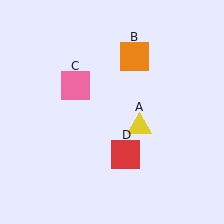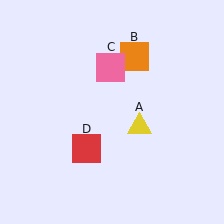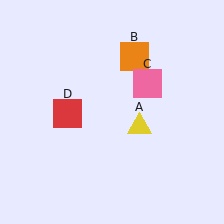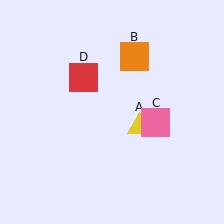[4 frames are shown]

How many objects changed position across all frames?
2 objects changed position: pink square (object C), red square (object D).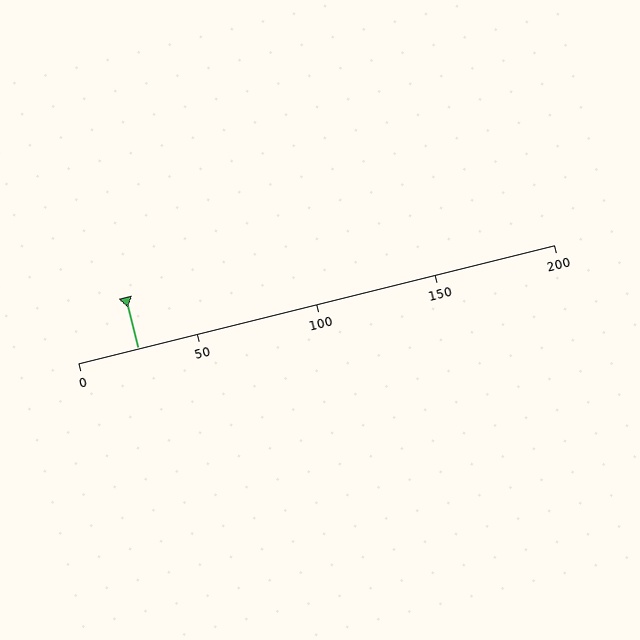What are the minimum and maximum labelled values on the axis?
The axis runs from 0 to 200.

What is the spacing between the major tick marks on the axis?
The major ticks are spaced 50 apart.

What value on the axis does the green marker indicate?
The marker indicates approximately 25.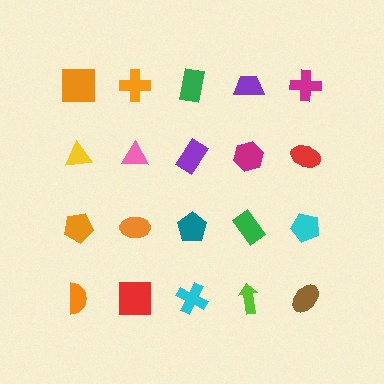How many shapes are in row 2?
5 shapes.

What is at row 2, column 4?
A magenta hexagon.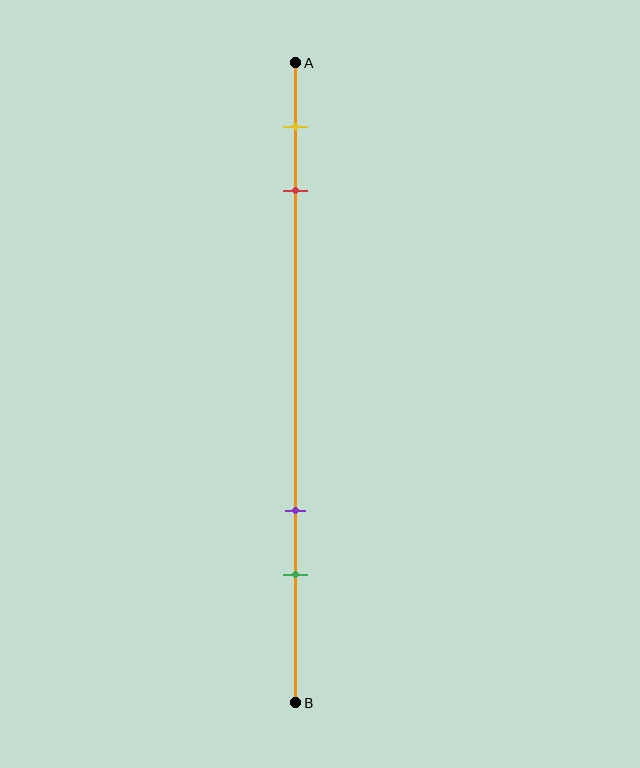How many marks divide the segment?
There are 4 marks dividing the segment.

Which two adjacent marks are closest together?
The yellow and red marks are the closest adjacent pair.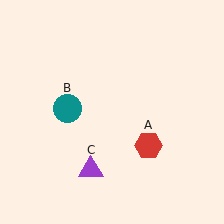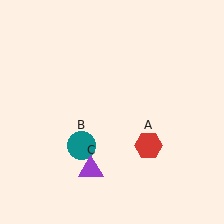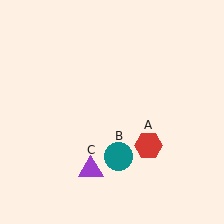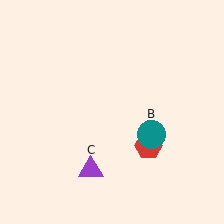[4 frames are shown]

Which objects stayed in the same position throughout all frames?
Red hexagon (object A) and purple triangle (object C) remained stationary.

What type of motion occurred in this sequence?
The teal circle (object B) rotated counterclockwise around the center of the scene.